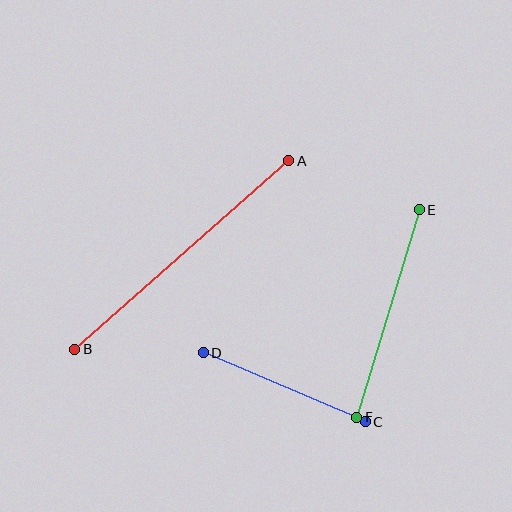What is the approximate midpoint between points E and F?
The midpoint is at approximately (388, 314) pixels.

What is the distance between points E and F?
The distance is approximately 217 pixels.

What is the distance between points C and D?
The distance is approximately 176 pixels.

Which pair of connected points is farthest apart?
Points A and B are farthest apart.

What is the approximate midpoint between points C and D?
The midpoint is at approximately (284, 387) pixels.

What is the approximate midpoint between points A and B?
The midpoint is at approximately (182, 255) pixels.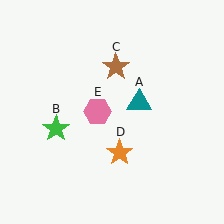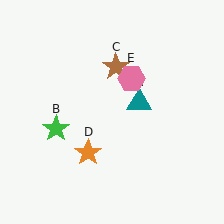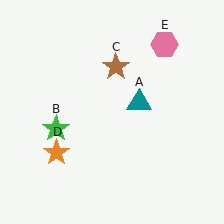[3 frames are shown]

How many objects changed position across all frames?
2 objects changed position: orange star (object D), pink hexagon (object E).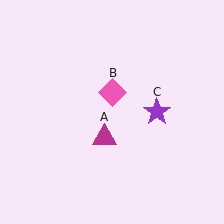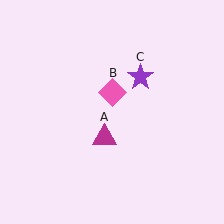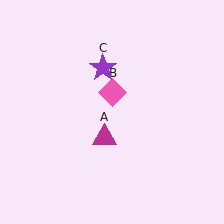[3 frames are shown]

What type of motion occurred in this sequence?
The purple star (object C) rotated counterclockwise around the center of the scene.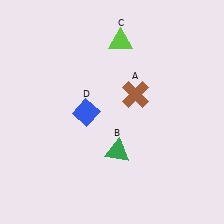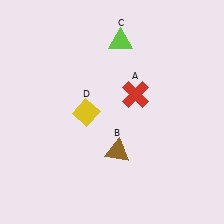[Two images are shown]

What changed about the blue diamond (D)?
In Image 1, D is blue. In Image 2, it changed to yellow.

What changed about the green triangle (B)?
In Image 1, B is green. In Image 2, it changed to brown.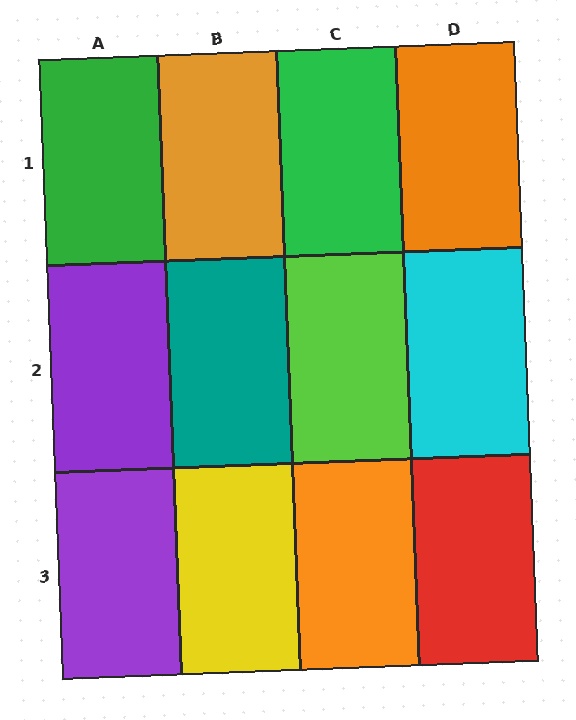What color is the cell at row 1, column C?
Green.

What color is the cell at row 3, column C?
Orange.